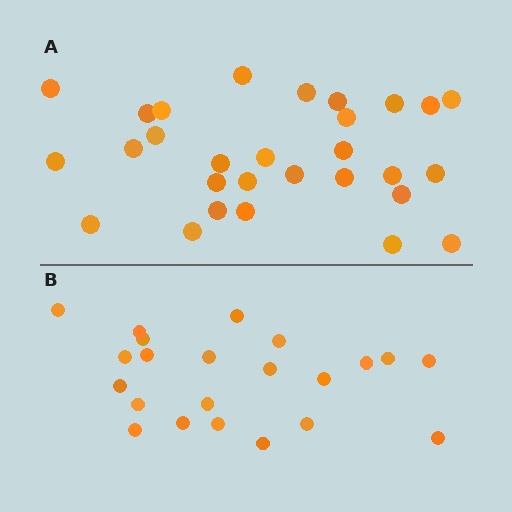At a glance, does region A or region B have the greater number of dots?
Region A (the top region) has more dots.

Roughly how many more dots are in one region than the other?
Region A has roughly 8 or so more dots than region B.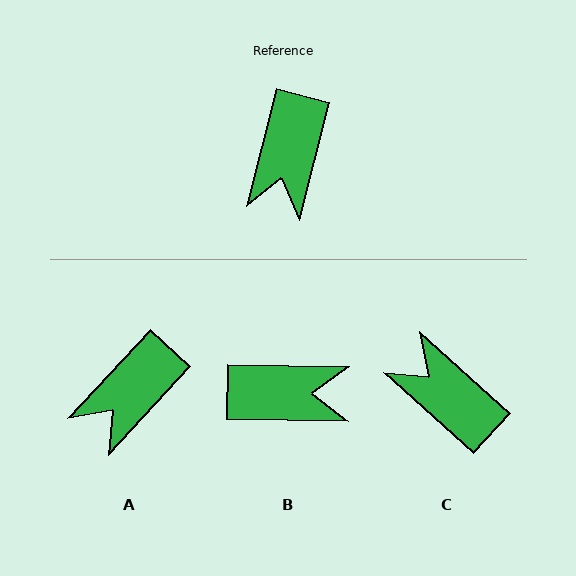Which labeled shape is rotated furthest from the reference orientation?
C, about 117 degrees away.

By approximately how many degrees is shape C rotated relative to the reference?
Approximately 117 degrees clockwise.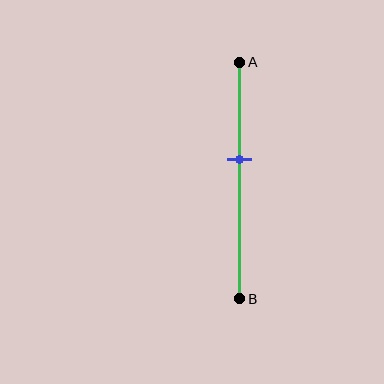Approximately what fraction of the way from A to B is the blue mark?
The blue mark is approximately 40% of the way from A to B.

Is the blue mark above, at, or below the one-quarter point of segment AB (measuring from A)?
The blue mark is below the one-quarter point of segment AB.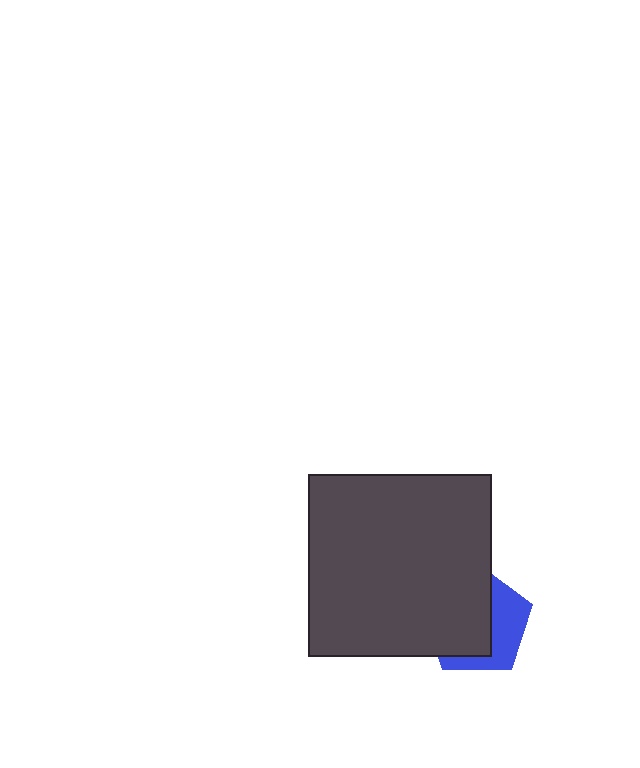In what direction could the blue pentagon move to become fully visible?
The blue pentagon could move right. That would shift it out from behind the dark gray square entirely.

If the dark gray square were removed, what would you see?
You would see the complete blue pentagon.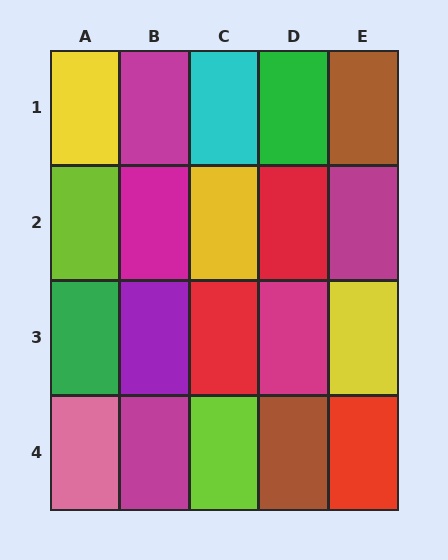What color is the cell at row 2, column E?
Magenta.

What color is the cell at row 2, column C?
Yellow.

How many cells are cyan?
1 cell is cyan.